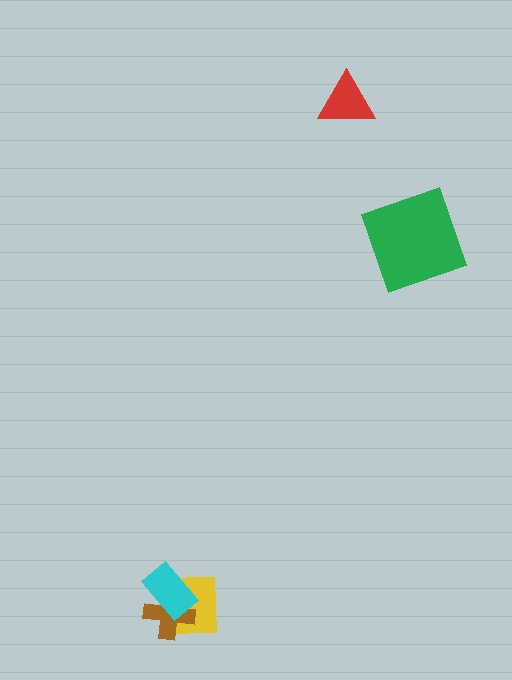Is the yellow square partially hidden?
Yes, it is partially covered by another shape.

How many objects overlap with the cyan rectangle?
2 objects overlap with the cyan rectangle.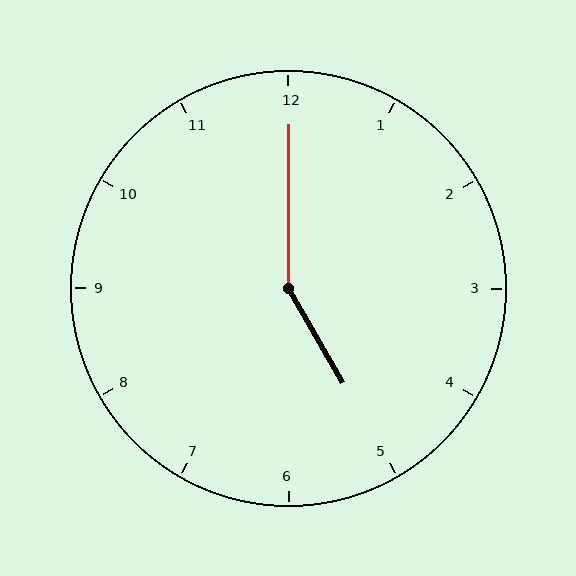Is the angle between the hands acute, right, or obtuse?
It is obtuse.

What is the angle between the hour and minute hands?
Approximately 150 degrees.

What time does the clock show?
5:00.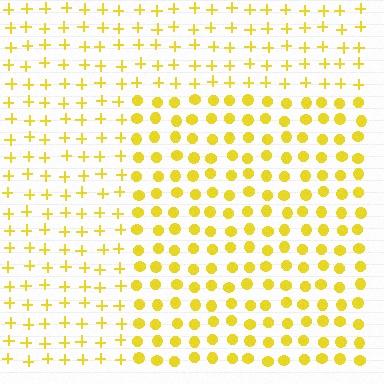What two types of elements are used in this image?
The image uses circles inside the rectangle region and plus signs outside it.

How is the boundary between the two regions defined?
The boundary is defined by a change in element shape: circles inside vs. plus signs outside. All elements share the same color and spacing.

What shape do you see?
I see a rectangle.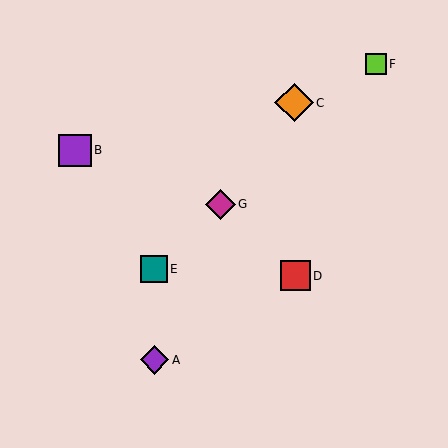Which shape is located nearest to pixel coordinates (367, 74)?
The lime square (labeled F) at (376, 64) is nearest to that location.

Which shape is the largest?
The orange diamond (labeled C) is the largest.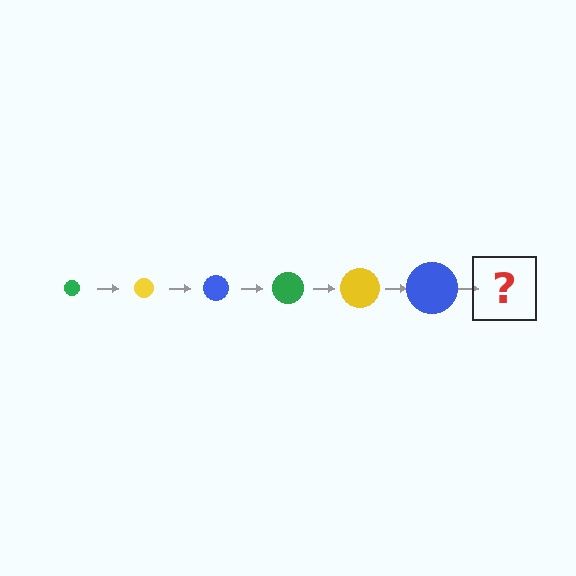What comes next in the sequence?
The next element should be a green circle, larger than the previous one.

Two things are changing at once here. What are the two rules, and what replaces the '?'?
The two rules are that the circle grows larger each step and the color cycles through green, yellow, and blue. The '?' should be a green circle, larger than the previous one.